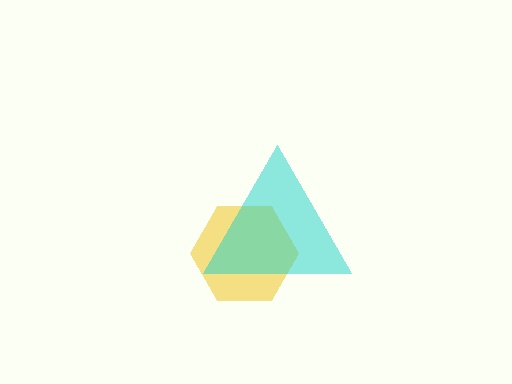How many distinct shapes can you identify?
There are 2 distinct shapes: a yellow hexagon, a cyan triangle.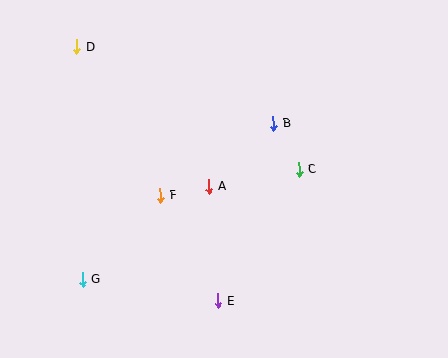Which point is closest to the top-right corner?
Point B is closest to the top-right corner.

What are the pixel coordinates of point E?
Point E is at (218, 301).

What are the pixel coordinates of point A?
Point A is at (209, 186).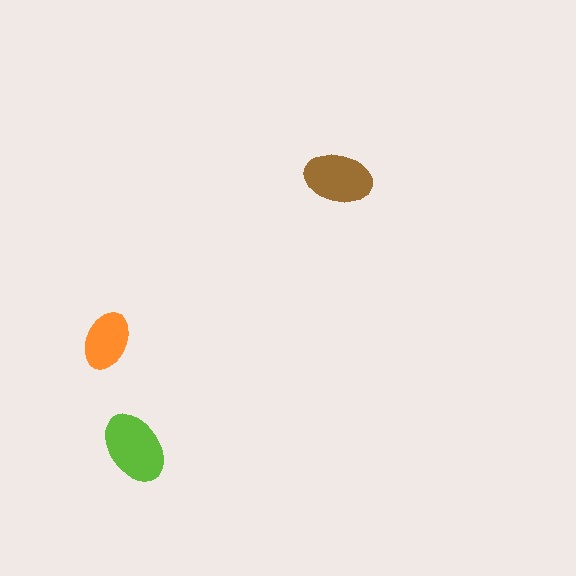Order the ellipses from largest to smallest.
the lime one, the brown one, the orange one.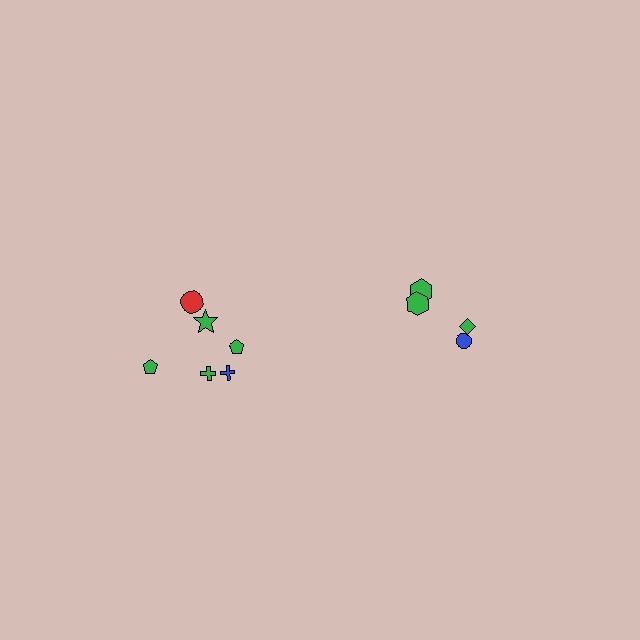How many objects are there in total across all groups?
There are 10 objects.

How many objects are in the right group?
There are 4 objects.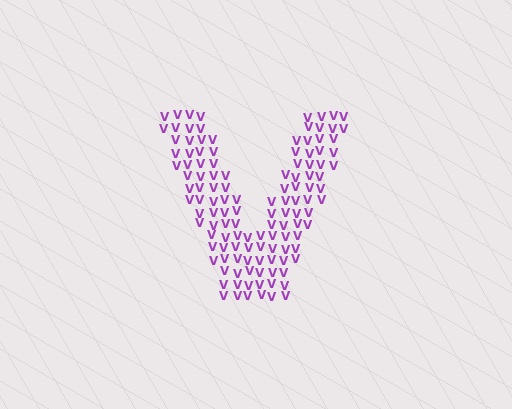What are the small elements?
The small elements are letter V's.